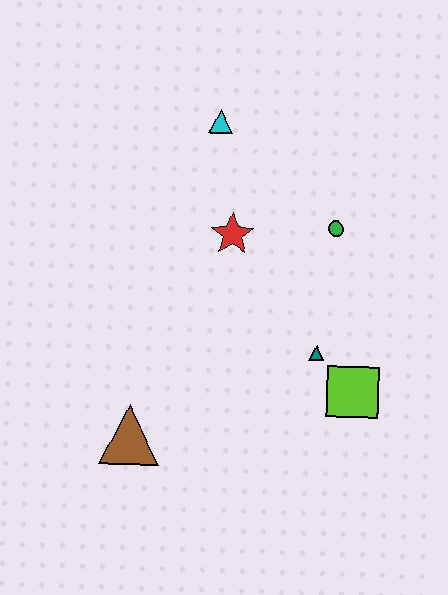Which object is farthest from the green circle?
The brown triangle is farthest from the green circle.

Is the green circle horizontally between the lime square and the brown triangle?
Yes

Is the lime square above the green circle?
No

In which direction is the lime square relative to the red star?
The lime square is below the red star.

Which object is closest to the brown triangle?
The teal triangle is closest to the brown triangle.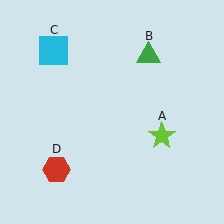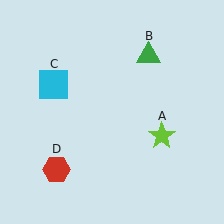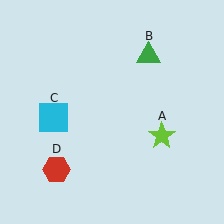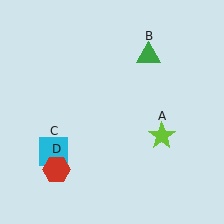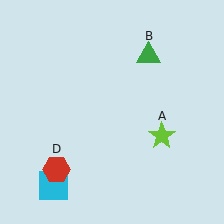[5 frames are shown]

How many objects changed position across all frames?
1 object changed position: cyan square (object C).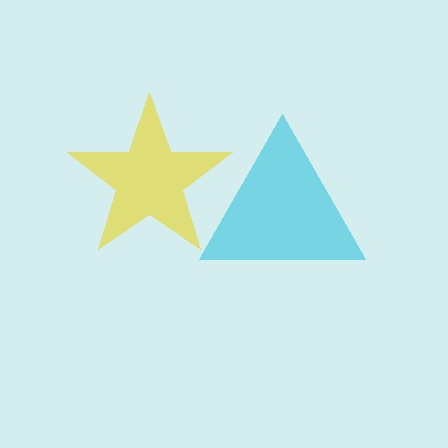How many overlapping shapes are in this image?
There are 2 overlapping shapes in the image.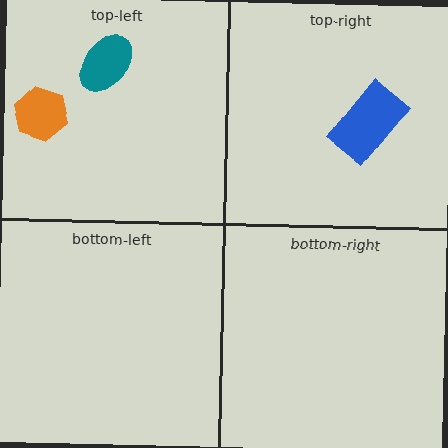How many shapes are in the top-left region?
2.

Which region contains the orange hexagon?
The top-left region.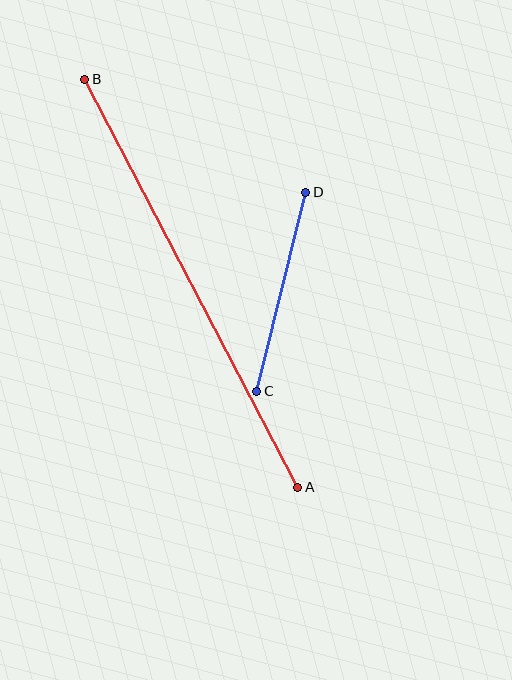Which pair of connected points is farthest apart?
Points A and B are farthest apart.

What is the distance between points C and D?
The distance is approximately 205 pixels.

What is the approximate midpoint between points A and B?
The midpoint is at approximately (191, 283) pixels.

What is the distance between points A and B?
The distance is approximately 460 pixels.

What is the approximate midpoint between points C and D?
The midpoint is at approximately (281, 292) pixels.